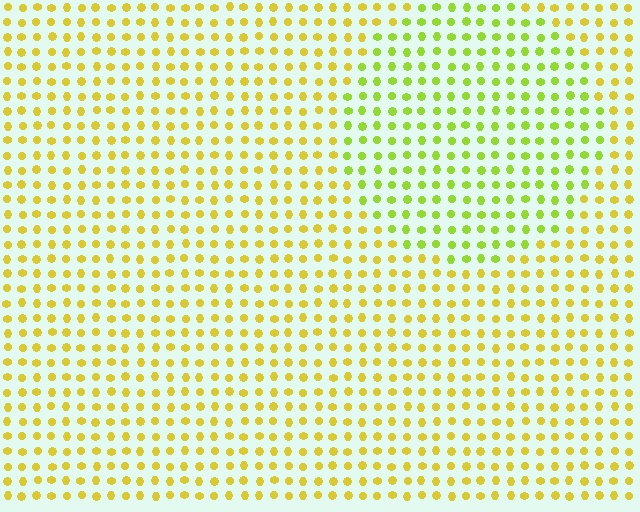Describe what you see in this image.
The image is filled with small yellow elements in a uniform arrangement. A circle-shaped region is visible where the elements are tinted to a slightly different hue, forming a subtle color boundary.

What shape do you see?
I see a circle.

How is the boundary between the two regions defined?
The boundary is defined purely by a slight shift in hue (about 31 degrees). Spacing, size, and orientation are identical on both sides.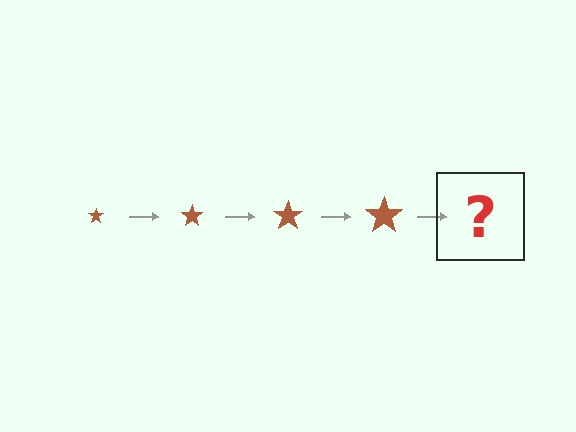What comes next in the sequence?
The next element should be a brown star, larger than the previous one.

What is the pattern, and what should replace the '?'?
The pattern is that the star gets progressively larger each step. The '?' should be a brown star, larger than the previous one.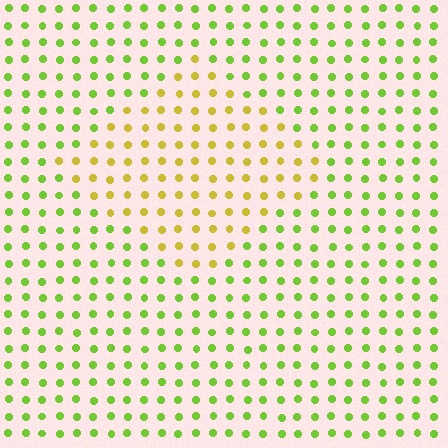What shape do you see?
I see a diamond.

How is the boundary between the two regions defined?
The boundary is defined purely by a slight shift in hue (about 40 degrees). Spacing, size, and orientation are identical on both sides.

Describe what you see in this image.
The image is filled with small lime elements in a uniform arrangement. A diamond-shaped region is visible where the elements are tinted to a slightly different hue, forming a subtle color boundary.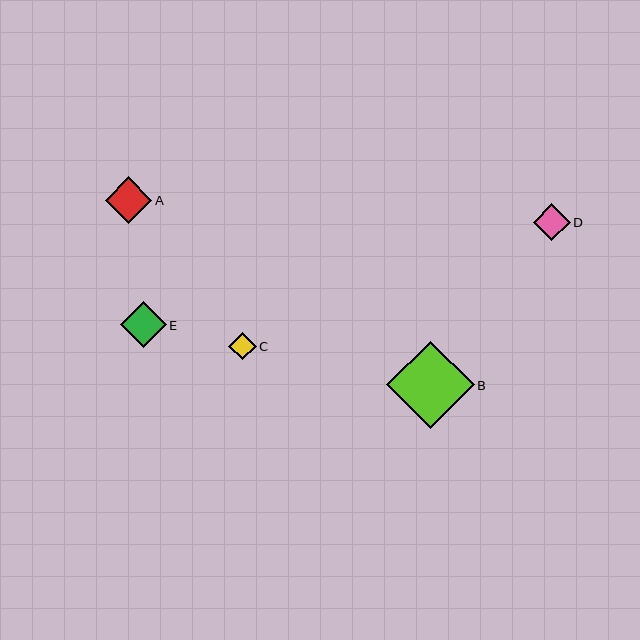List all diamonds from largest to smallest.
From largest to smallest: B, A, E, D, C.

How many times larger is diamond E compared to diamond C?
Diamond E is approximately 1.7 times the size of diamond C.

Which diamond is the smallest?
Diamond C is the smallest with a size of approximately 28 pixels.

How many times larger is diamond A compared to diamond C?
Diamond A is approximately 1.7 times the size of diamond C.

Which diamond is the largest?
Diamond B is the largest with a size of approximately 87 pixels.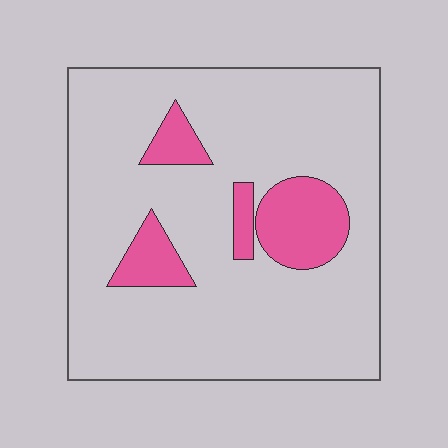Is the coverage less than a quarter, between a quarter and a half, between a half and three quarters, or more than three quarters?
Less than a quarter.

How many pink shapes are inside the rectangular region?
4.